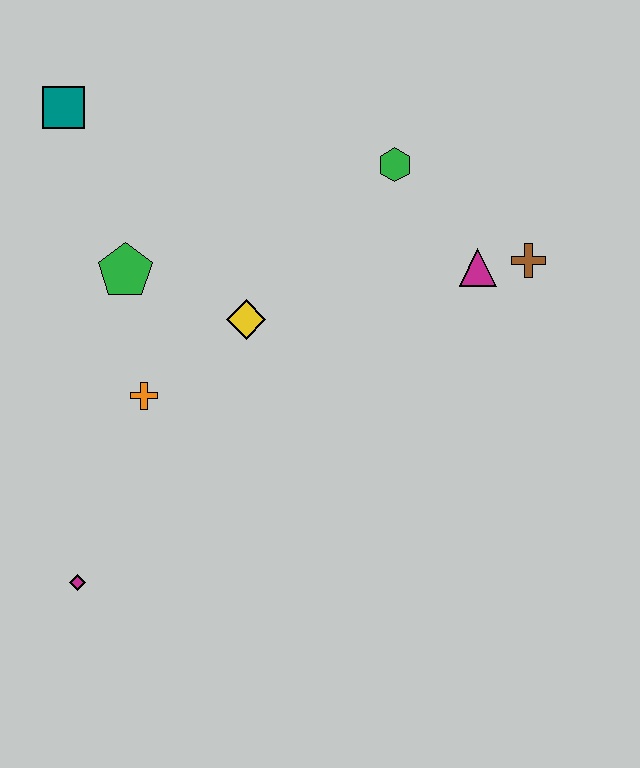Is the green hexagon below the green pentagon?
No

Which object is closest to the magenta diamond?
The orange cross is closest to the magenta diamond.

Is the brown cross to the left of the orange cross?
No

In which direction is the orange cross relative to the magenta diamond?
The orange cross is above the magenta diamond.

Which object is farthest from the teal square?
The brown cross is farthest from the teal square.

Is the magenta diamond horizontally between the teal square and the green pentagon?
Yes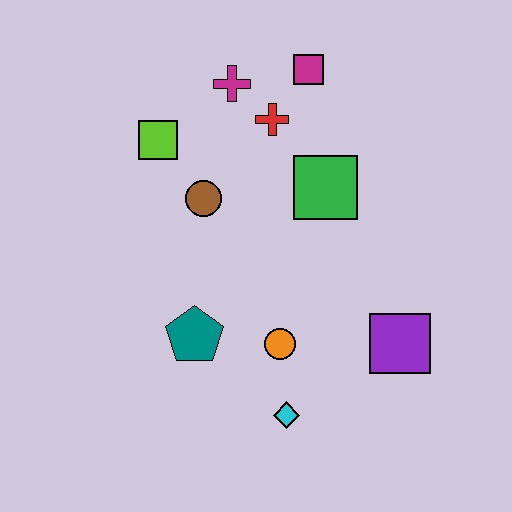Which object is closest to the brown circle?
The lime square is closest to the brown circle.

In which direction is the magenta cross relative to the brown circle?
The magenta cross is above the brown circle.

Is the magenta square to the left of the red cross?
No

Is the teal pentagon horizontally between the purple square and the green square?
No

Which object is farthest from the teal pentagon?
The magenta square is farthest from the teal pentagon.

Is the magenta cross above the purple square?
Yes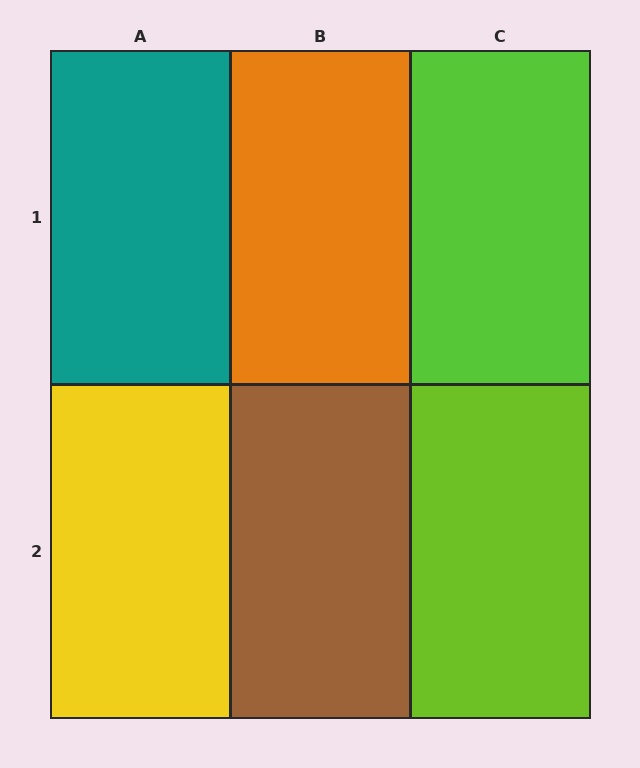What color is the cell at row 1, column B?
Orange.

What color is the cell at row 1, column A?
Teal.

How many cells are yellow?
1 cell is yellow.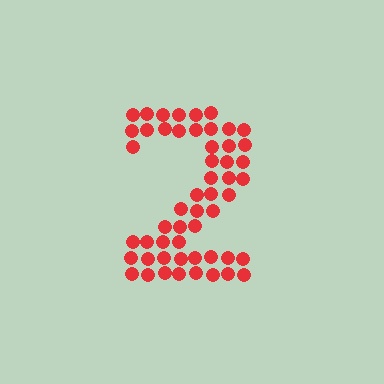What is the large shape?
The large shape is the digit 2.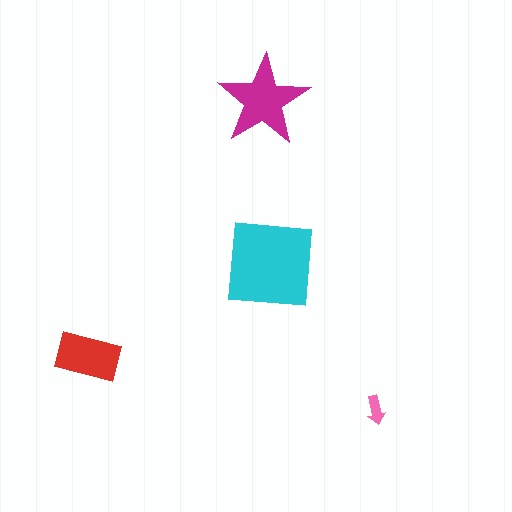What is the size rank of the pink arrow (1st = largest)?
4th.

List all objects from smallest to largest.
The pink arrow, the red rectangle, the magenta star, the cyan square.